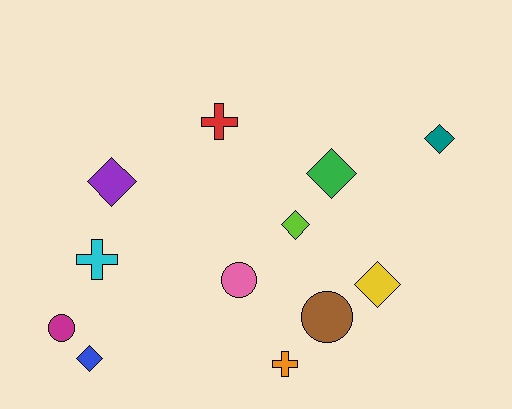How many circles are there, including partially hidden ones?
There are 3 circles.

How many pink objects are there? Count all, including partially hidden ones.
There is 1 pink object.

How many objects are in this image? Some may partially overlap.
There are 12 objects.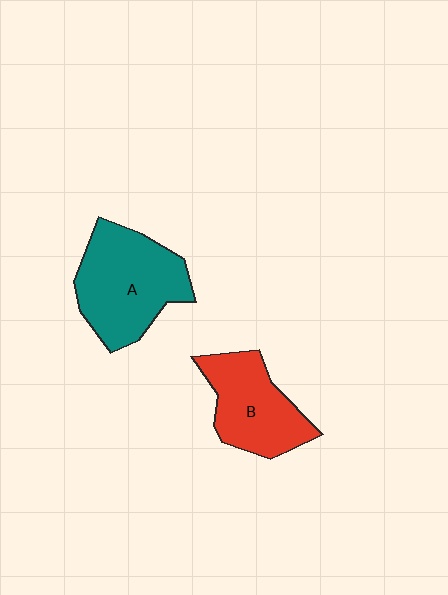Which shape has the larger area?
Shape A (teal).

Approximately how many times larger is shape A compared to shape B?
Approximately 1.3 times.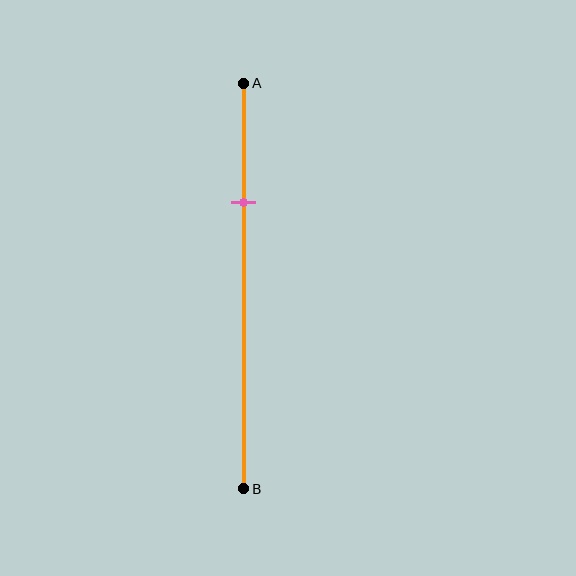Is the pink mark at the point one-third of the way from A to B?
No, the mark is at about 30% from A, not at the 33% one-third point.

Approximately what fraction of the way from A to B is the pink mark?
The pink mark is approximately 30% of the way from A to B.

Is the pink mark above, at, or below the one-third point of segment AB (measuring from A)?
The pink mark is above the one-third point of segment AB.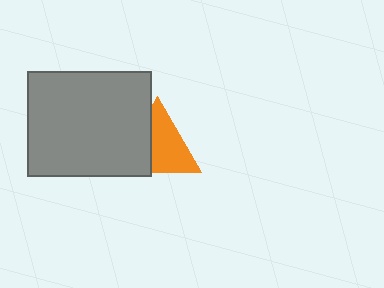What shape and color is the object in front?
The object in front is a gray rectangle.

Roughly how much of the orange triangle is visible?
About half of it is visible (roughly 63%).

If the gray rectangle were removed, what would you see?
You would see the complete orange triangle.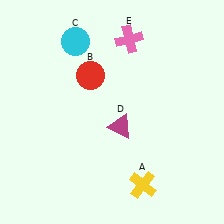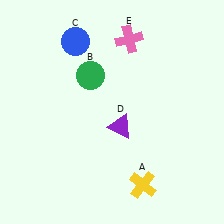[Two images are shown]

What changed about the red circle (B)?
In Image 1, B is red. In Image 2, it changed to green.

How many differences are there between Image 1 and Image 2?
There are 3 differences between the two images.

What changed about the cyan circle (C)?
In Image 1, C is cyan. In Image 2, it changed to blue.